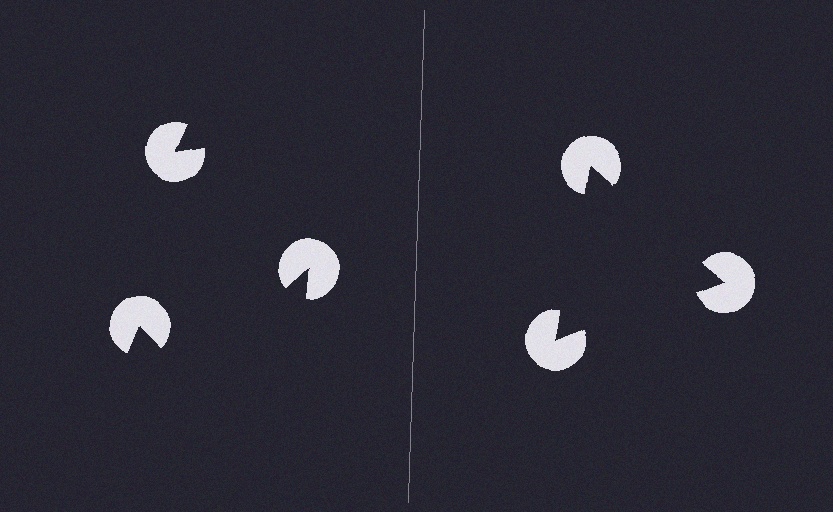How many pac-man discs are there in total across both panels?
6 — 3 on each side.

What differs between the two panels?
The pac-man discs are positioned identically on both sides; only the wedge orientations differ. On the right they align to a triangle; on the left they are misaligned.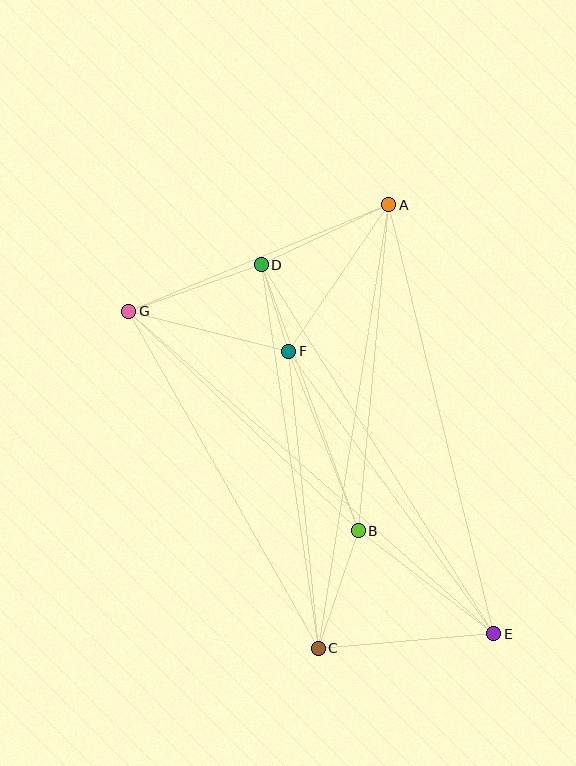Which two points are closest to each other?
Points D and F are closest to each other.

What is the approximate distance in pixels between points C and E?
The distance between C and E is approximately 176 pixels.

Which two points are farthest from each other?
Points E and G are farthest from each other.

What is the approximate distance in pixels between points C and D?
The distance between C and D is approximately 388 pixels.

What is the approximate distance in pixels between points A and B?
The distance between A and B is approximately 328 pixels.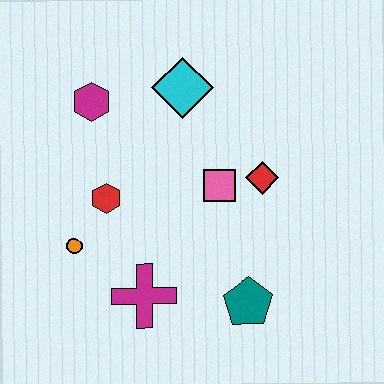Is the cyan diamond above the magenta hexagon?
Yes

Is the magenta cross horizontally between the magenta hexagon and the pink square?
Yes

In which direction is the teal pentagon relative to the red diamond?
The teal pentagon is below the red diamond.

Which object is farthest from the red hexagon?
The teal pentagon is farthest from the red hexagon.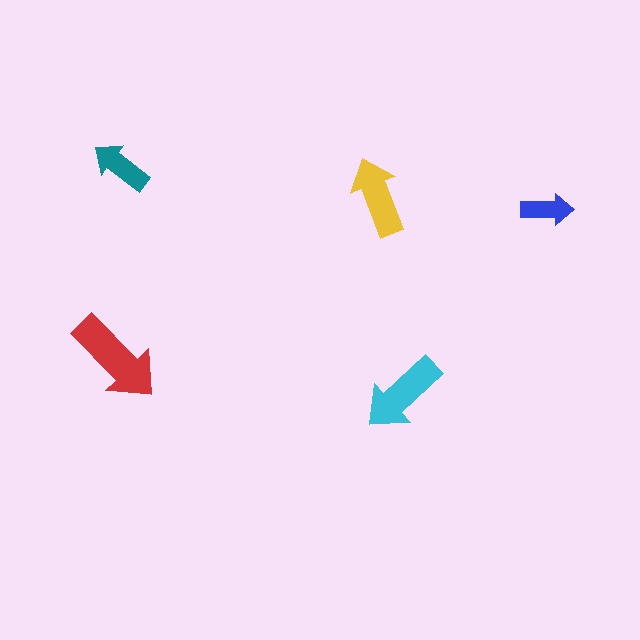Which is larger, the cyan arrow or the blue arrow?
The cyan one.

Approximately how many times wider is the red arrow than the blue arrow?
About 2 times wider.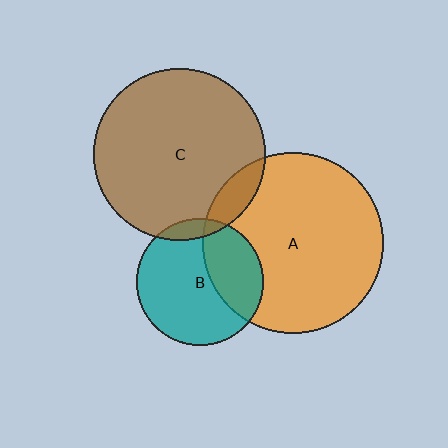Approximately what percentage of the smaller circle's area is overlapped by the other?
Approximately 10%.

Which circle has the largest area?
Circle A (orange).